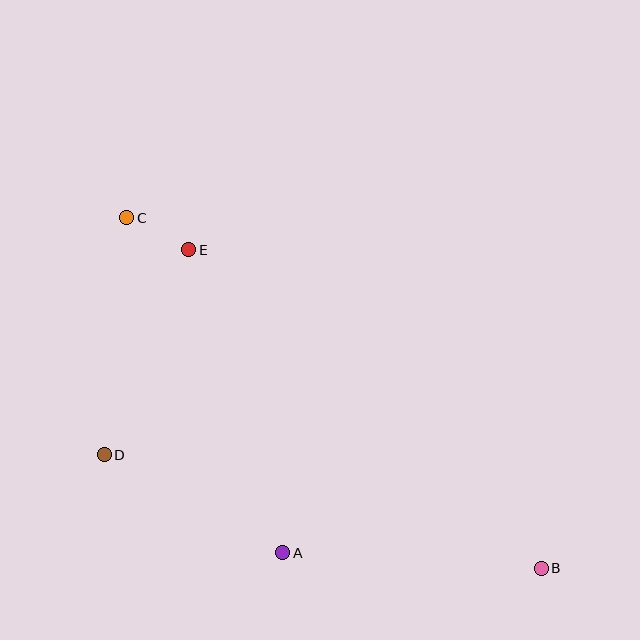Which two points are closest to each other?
Points C and E are closest to each other.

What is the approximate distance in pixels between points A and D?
The distance between A and D is approximately 203 pixels.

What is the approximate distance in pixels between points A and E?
The distance between A and E is approximately 317 pixels.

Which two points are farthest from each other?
Points B and C are farthest from each other.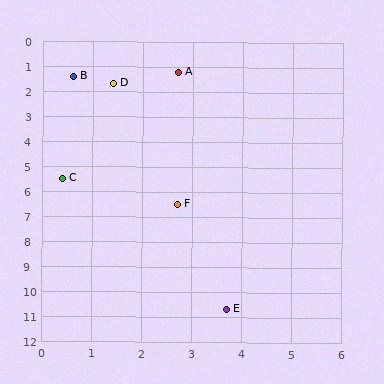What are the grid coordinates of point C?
Point C is at approximately (0.4, 5.5).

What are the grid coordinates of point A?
Point A is at approximately (2.7, 1.2).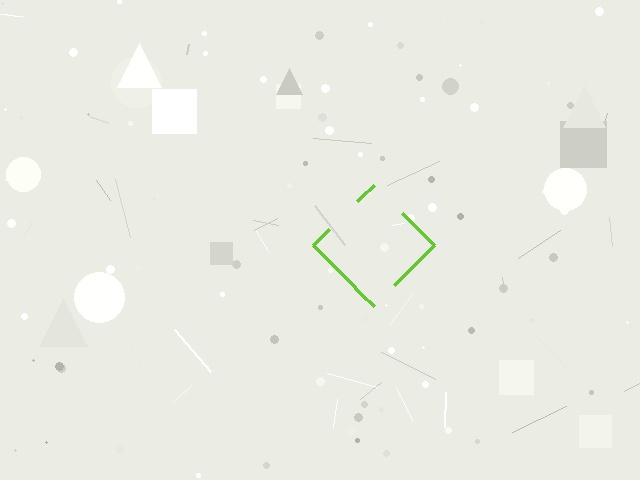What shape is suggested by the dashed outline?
The dashed outline suggests a diamond.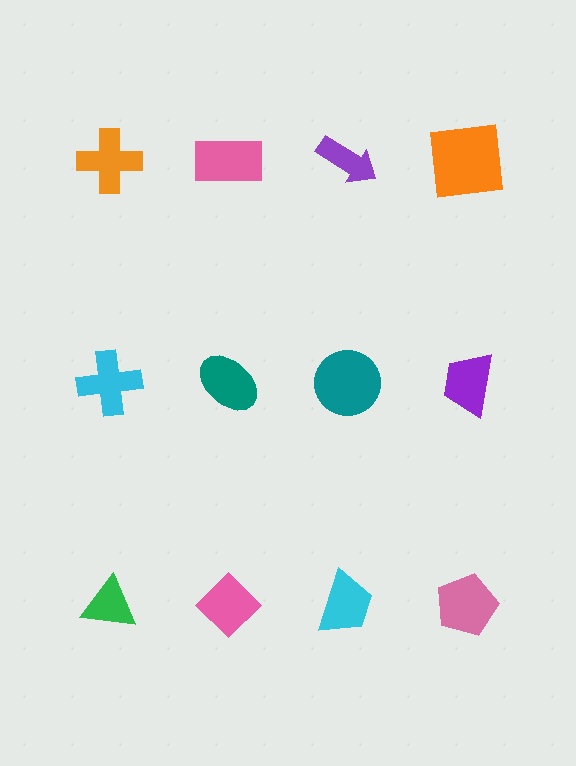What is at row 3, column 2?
A pink diamond.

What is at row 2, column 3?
A teal circle.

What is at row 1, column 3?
A purple arrow.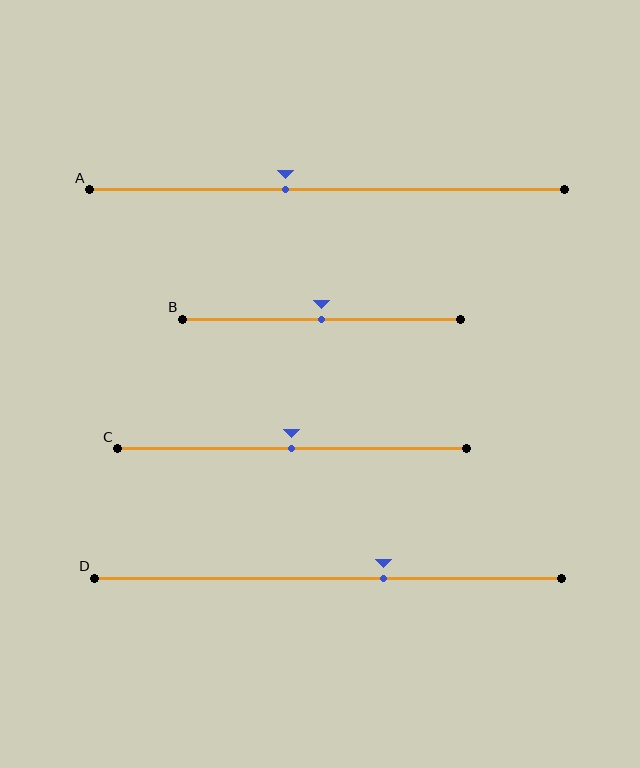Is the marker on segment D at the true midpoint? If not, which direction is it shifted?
No, the marker on segment D is shifted to the right by about 12% of the segment length.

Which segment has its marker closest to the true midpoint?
Segment B has its marker closest to the true midpoint.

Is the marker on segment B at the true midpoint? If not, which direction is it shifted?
Yes, the marker on segment B is at the true midpoint.